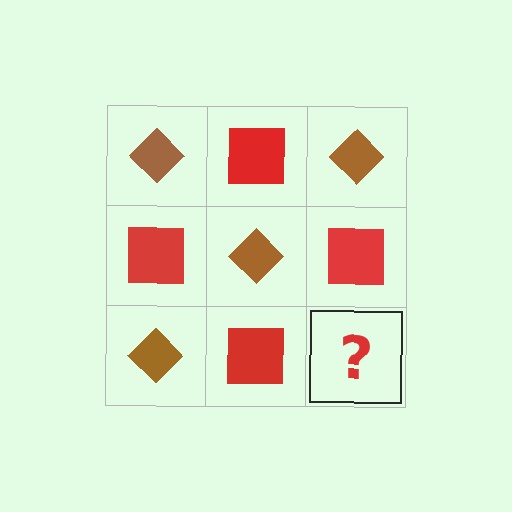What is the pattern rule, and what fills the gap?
The rule is that it alternates brown diamond and red square in a checkerboard pattern. The gap should be filled with a brown diamond.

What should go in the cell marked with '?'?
The missing cell should contain a brown diamond.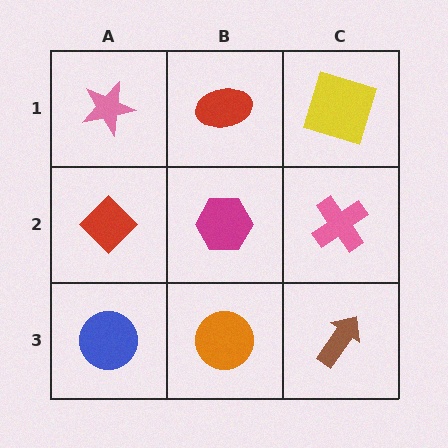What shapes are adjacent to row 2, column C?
A yellow square (row 1, column C), a brown arrow (row 3, column C), a magenta hexagon (row 2, column B).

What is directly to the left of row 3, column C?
An orange circle.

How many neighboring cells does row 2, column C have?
3.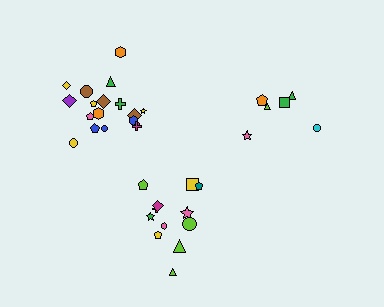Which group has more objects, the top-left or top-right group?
The top-left group.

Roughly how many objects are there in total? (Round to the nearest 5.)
Roughly 35 objects in total.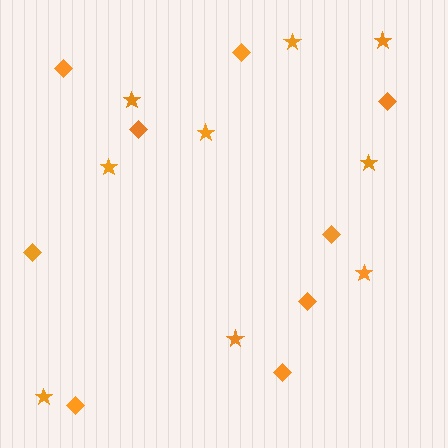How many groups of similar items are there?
There are 2 groups: one group of stars (9) and one group of diamonds (9).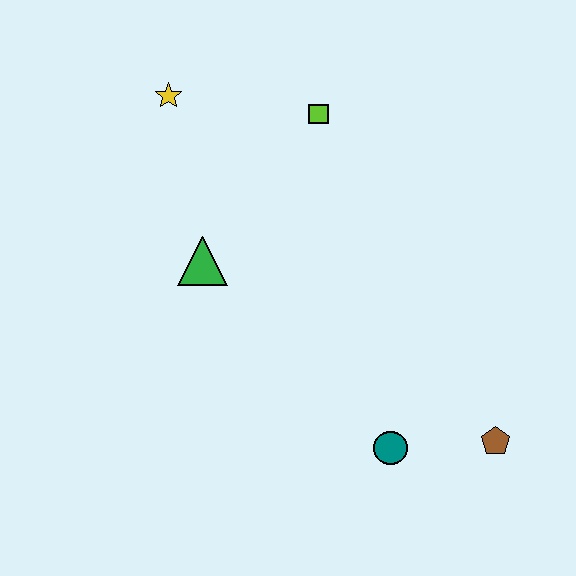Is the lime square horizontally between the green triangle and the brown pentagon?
Yes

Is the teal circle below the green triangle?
Yes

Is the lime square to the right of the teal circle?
No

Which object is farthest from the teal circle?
The yellow star is farthest from the teal circle.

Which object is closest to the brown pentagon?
The teal circle is closest to the brown pentagon.